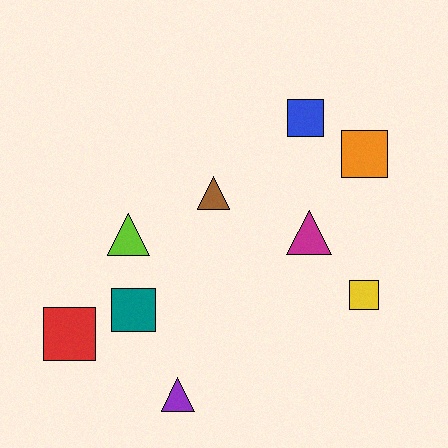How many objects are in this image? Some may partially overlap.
There are 9 objects.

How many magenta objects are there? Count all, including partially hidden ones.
There is 1 magenta object.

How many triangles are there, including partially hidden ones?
There are 4 triangles.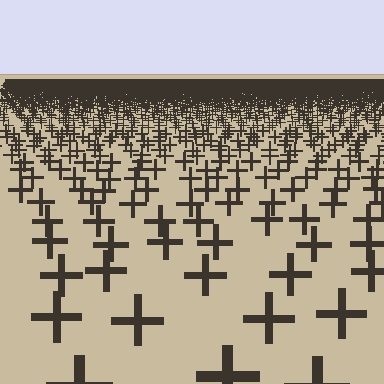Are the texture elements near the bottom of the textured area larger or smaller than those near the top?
Larger. Near the bottom, elements are closer to the viewer and appear at a bigger on-screen size.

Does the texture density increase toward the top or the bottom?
Density increases toward the top.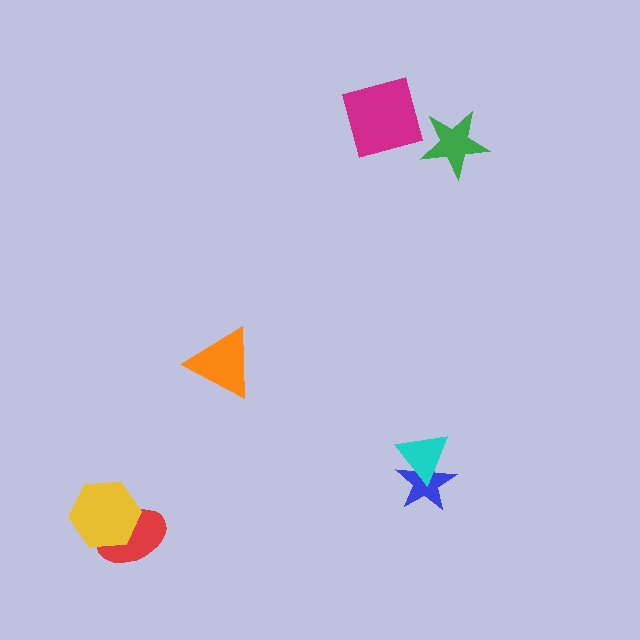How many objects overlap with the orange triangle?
0 objects overlap with the orange triangle.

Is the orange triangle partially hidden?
No, no other shape covers it.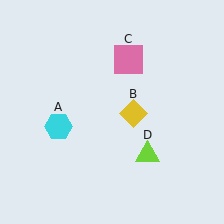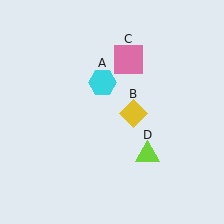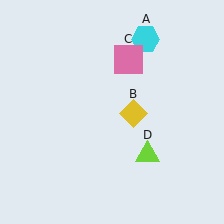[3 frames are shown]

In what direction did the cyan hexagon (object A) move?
The cyan hexagon (object A) moved up and to the right.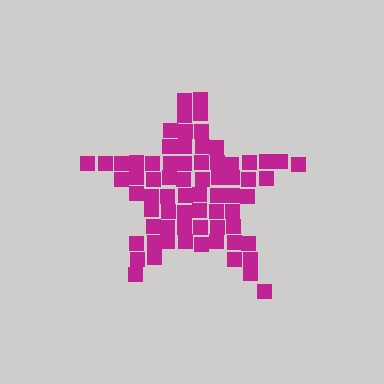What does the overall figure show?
The overall figure shows a star.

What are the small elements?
The small elements are squares.